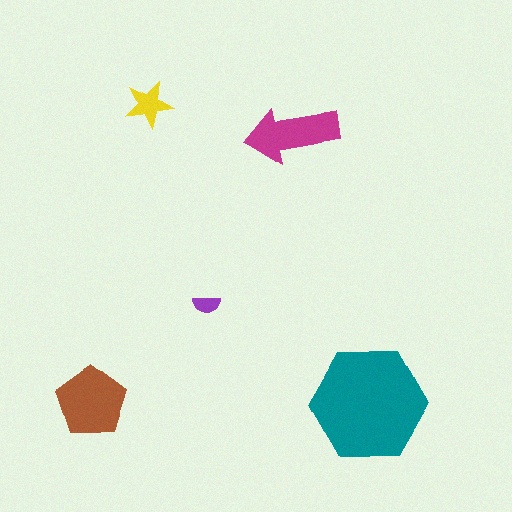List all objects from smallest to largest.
The purple semicircle, the yellow star, the magenta arrow, the brown pentagon, the teal hexagon.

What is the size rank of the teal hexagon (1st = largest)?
1st.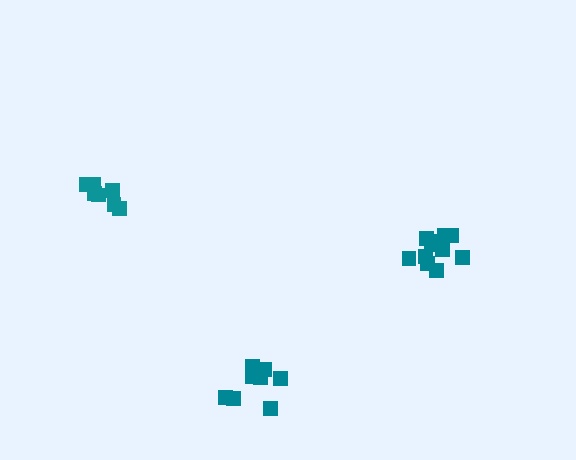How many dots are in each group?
Group 1: 9 dots, Group 2: 7 dots, Group 3: 12 dots (28 total).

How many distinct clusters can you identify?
There are 3 distinct clusters.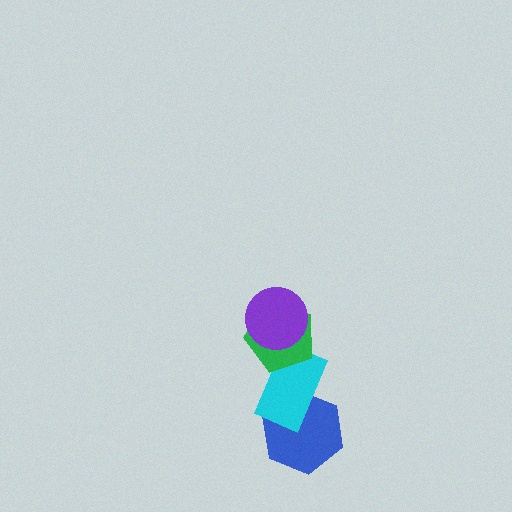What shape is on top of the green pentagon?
The purple circle is on top of the green pentagon.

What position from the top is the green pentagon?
The green pentagon is 2nd from the top.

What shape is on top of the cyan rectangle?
The green pentagon is on top of the cyan rectangle.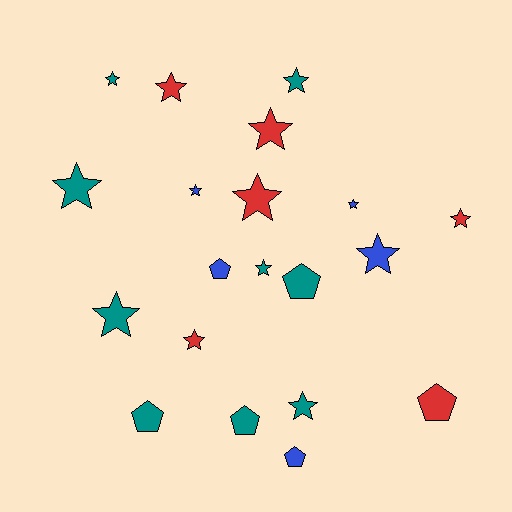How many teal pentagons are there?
There are 3 teal pentagons.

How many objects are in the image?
There are 20 objects.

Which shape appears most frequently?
Star, with 14 objects.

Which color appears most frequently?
Teal, with 9 objects.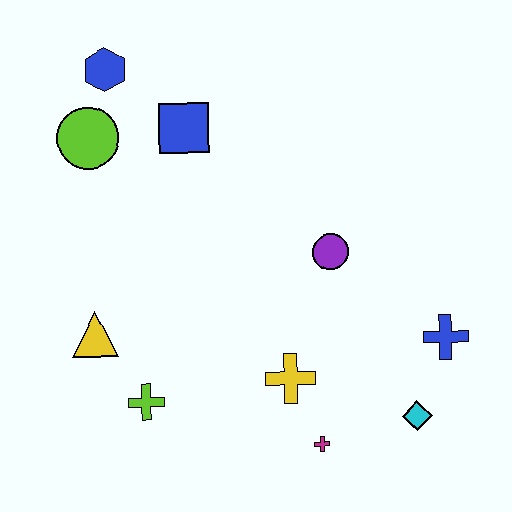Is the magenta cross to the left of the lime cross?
No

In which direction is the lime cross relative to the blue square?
The lime cross is below the blue square.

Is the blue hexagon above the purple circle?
Yes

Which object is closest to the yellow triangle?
The lime cross is closest to the yellow triangle.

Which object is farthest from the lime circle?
The cyan diamond is farthest from the lime circle.